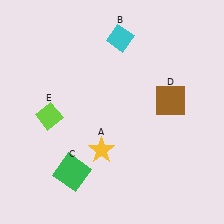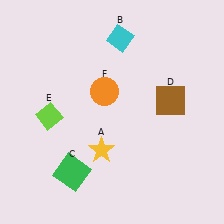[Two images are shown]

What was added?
An orange circle (F) was added in Image 2.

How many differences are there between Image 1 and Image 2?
There is 1 difference between the two images.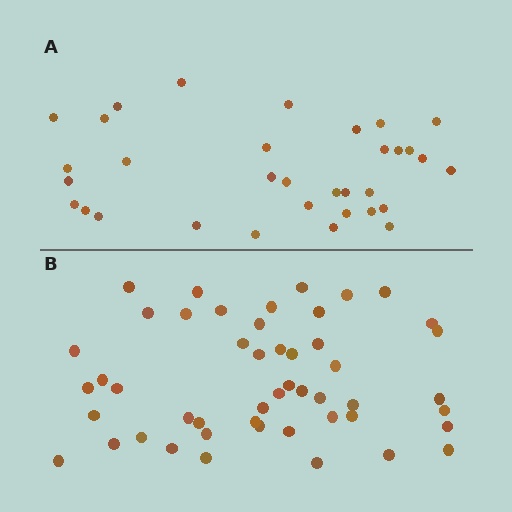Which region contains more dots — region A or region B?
Region B (the bottom region) has more dots.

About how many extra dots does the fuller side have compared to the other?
Region B has approximately 15 more dots than region A.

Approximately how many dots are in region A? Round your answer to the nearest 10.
About 30 dots. (The exact count is 33, which rounds to 30.)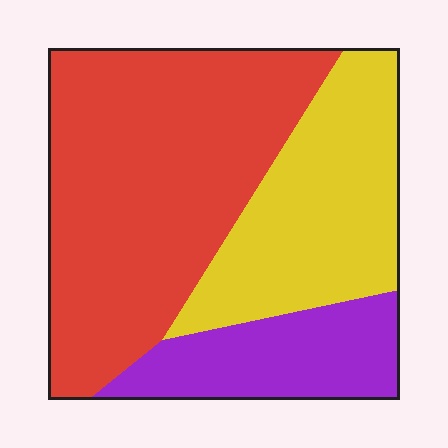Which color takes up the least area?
Purple, at roughly 20%.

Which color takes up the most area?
Red, at roughly 50%.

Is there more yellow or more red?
Red.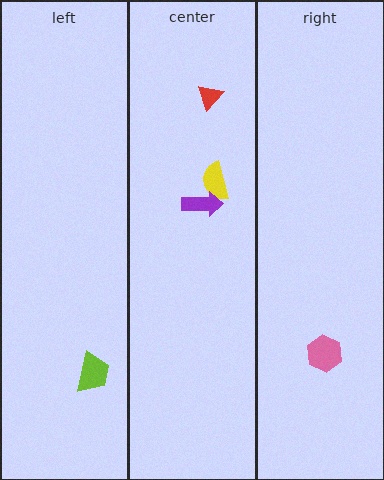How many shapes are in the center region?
3.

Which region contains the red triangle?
The center region.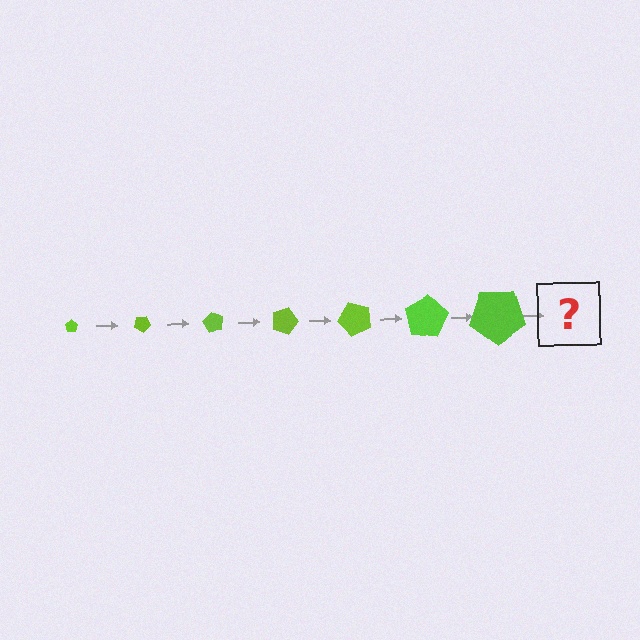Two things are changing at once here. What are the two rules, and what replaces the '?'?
The two rules are that the pentagon grows larger each step and it rotates 30 degrees each step. The '?' should be a pentagon, larger than the previous one and rotated 210 degrees from the start.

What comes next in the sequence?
The next element should be a pentagon, larger than the previous one and rotated 210 degrees from the start.